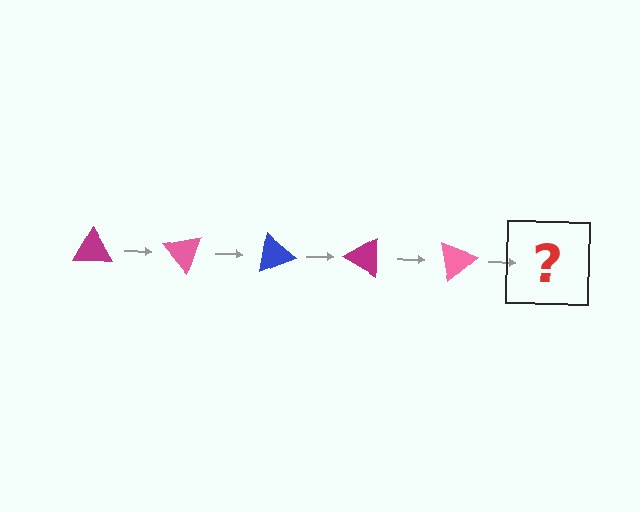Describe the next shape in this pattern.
It should be a blue triangle, rotated 250 degrees from the start.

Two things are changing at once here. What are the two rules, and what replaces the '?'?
The two rules are that it rotates 50 degrees each step and the color cycles through magenta, pink, and blue. The '?' should be a blue triangle, rotated 250 degrees from the start.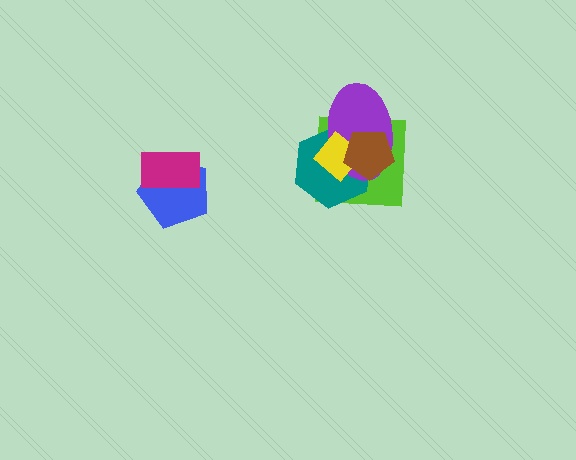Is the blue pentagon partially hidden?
Yes, it is partially covered by another shape.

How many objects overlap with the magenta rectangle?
1 object overlaps with the magenta rectangle.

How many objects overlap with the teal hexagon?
4 objects overlap with the teal hexagon.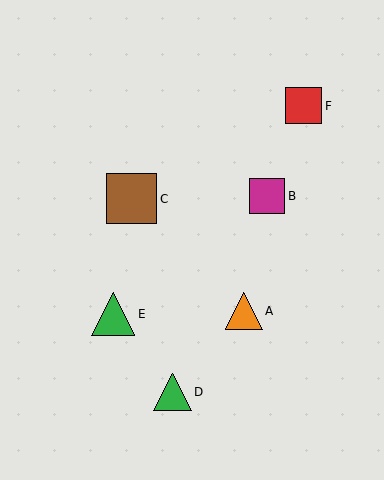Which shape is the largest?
The brown square (labeled C) is the largest.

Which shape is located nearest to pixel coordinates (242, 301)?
The orange triangle (labeled A) at (244, 311) is nearest to that location.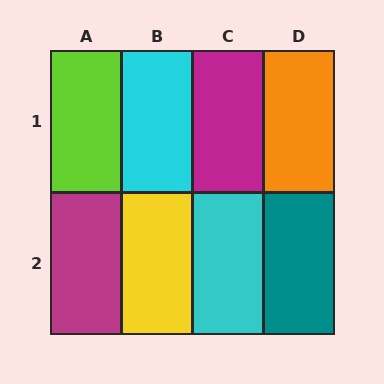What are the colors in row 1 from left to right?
Lime, cyan, magenta, orange.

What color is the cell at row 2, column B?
Yellow.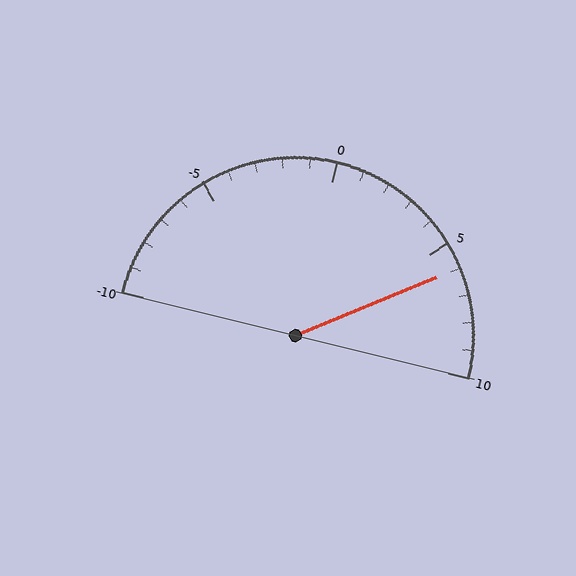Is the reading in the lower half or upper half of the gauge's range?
The reading is in the upper half of the range (-10 to 10).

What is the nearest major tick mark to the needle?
The nearest major tick mark is 5.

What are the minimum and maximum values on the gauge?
The gauge ranges from -10 to 10.